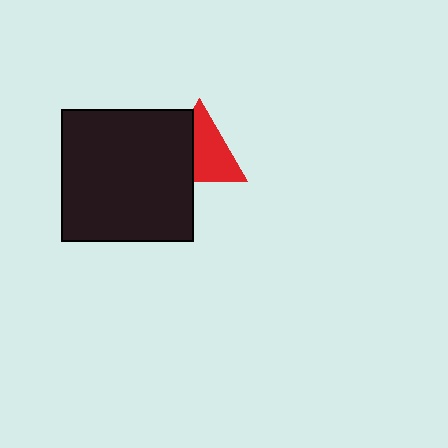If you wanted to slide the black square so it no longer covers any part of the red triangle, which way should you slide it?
Slide it left — that is the most direct way to separate the two shapes.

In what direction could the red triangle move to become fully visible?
The red triangle could move right. That would shift it out from behind the black square entirely.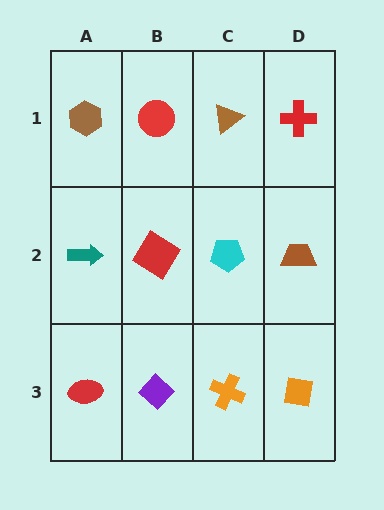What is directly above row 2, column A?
A brown hexagon.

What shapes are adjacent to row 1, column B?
A red diamond (row 2, column B), a brown hexagon (row 1, column A), a brown triangle (row 1, column C).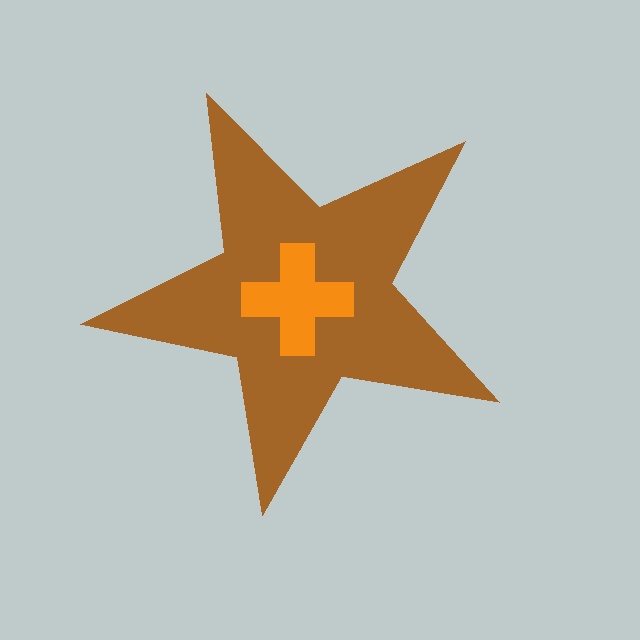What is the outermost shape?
The brown star.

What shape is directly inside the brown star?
The orange cross.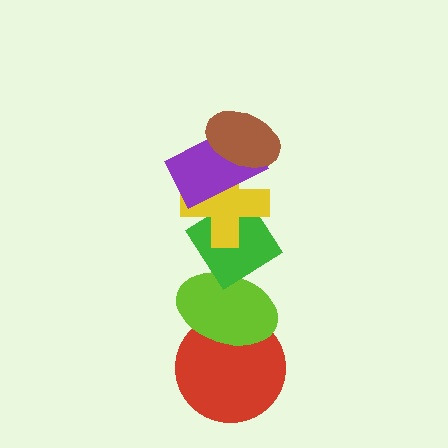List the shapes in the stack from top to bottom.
From top to bottom: the brown ellipse, the purple rectangle, the yellow cross, the green diamond, the lime ellipse, the red circle.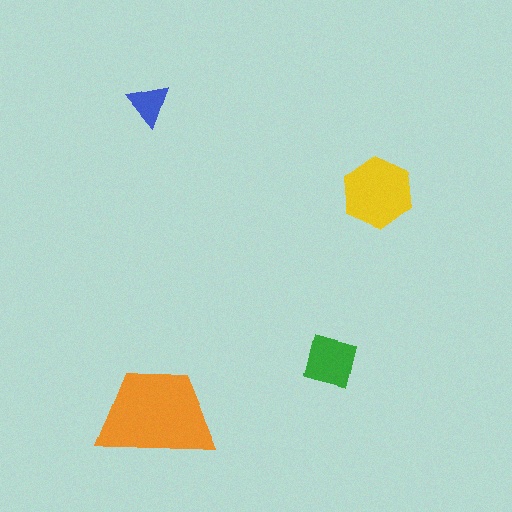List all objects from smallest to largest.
The blue triangle, the green square, the yellow hexagon, the orange trapezoid.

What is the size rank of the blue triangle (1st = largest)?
4th.